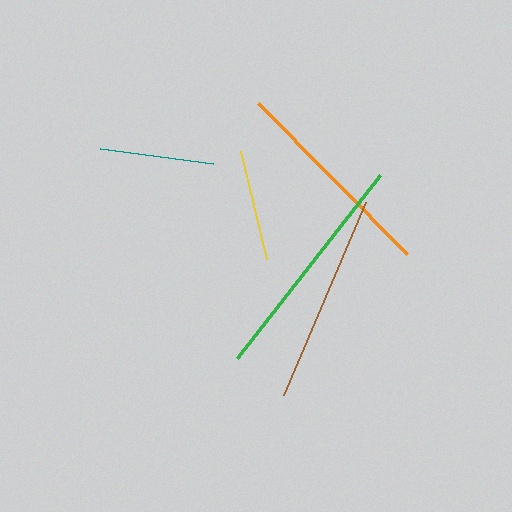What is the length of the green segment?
The green segment is approximately 231 pixels long.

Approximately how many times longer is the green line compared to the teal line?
The green line is approximately 2.0 times the length of the teal line.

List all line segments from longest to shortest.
From longest to shortest: green, orange, brown, teal, yellow.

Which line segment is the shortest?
The yellow line is the shortest at approximately 111 pixels.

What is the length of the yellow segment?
The yellow segment is approximately 111 pixels long.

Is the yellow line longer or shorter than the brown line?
The brown line is longer than the yellow line.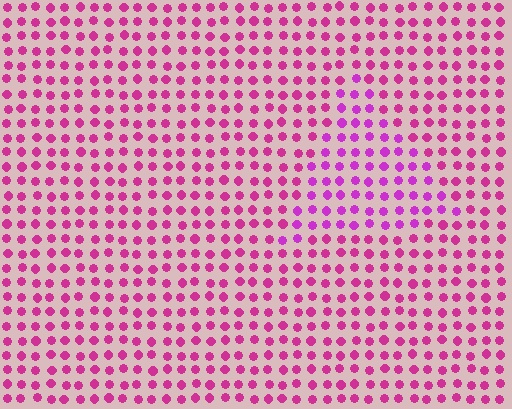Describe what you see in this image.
The image is filled with small magenta elements in a uniform arrangement. A triangle-shaped region is visible where the elements are tinted to a slightly different hue, forming a subtle color boundary.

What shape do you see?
I see a triangle.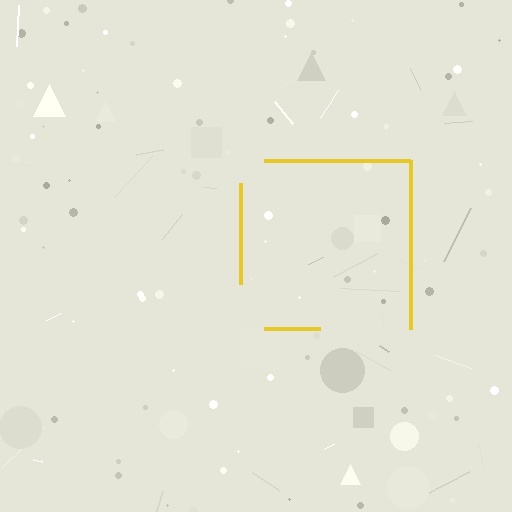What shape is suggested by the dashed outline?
The dashed outline suggests a square.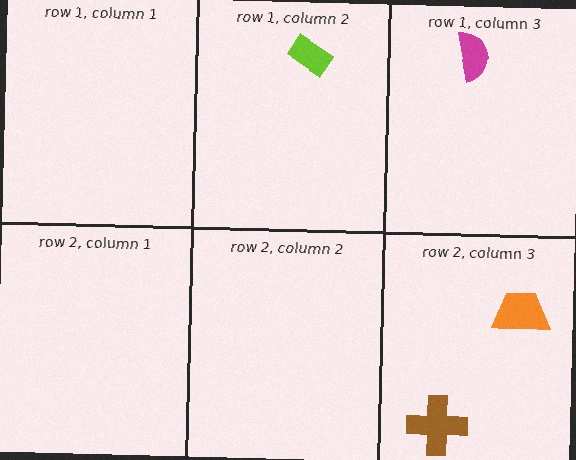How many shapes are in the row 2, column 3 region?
2.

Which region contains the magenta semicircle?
The row 1, column 3 region.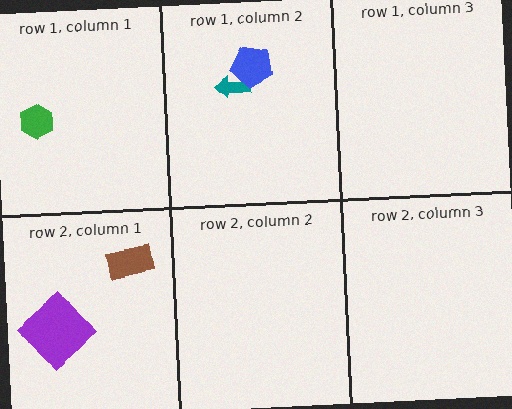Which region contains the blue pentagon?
The row 1, column 2 region.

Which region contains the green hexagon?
The row 1, column 1 region.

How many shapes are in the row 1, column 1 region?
1.